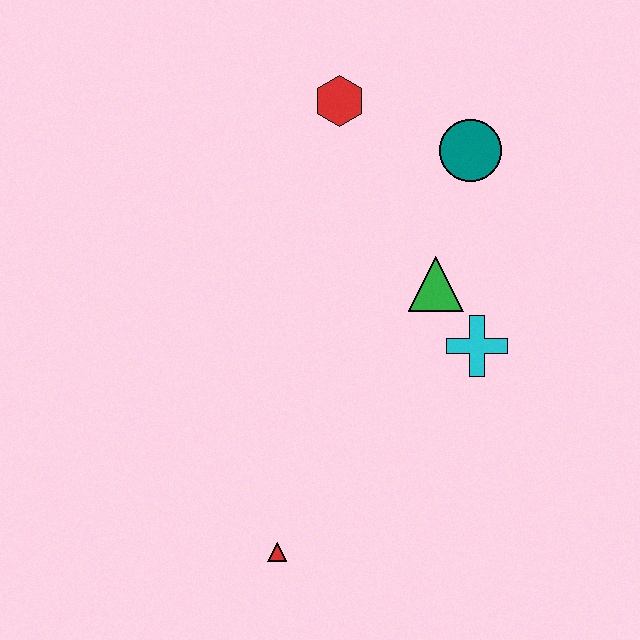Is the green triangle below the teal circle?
Yes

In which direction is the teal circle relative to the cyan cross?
The teal circle is above the cyan cross.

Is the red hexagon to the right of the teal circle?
No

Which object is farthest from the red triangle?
The red hexagon is farthest from the red triangle.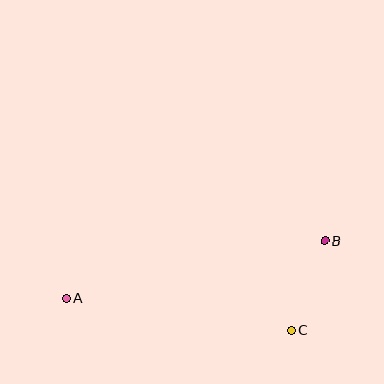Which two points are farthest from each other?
Points A and B are farthest from each other.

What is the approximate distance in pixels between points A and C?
The distance between A and C is approximately 227 pixels.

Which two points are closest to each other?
Points B and C are closest to each other.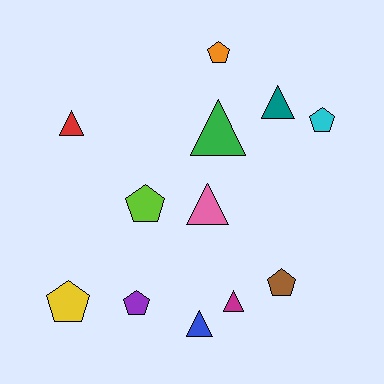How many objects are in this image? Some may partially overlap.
There are 12 objects.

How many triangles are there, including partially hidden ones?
There are 6 triangles.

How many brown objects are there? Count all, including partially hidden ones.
There is 1 brown object.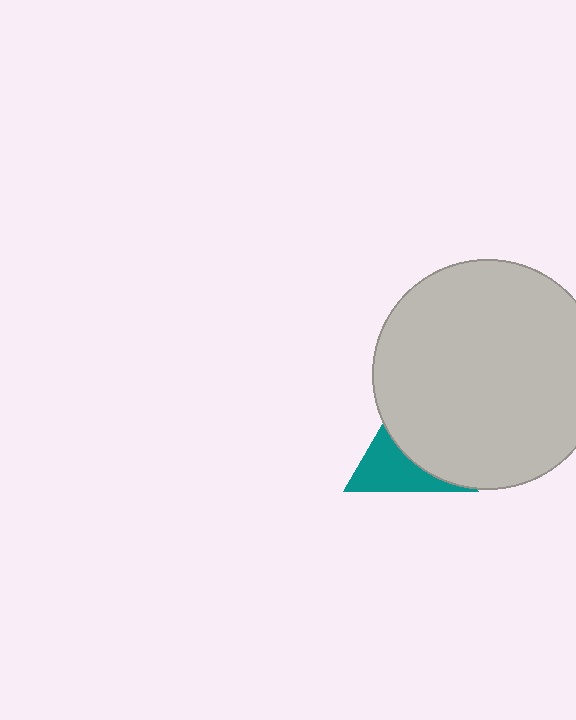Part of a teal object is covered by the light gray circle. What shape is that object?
It is a triangle.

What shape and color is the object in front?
The object in front is a light gray circle.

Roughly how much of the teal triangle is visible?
A small part of it is visible (roughly 43%).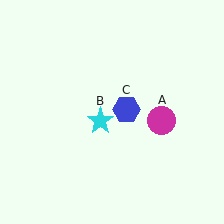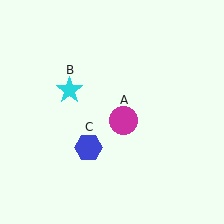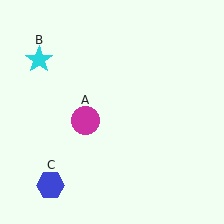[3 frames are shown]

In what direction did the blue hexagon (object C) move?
The blue hexagon (object C) moved down and to the left.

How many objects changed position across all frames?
3 objects changed position: magenta circle (object A), cyan star (object B), blue hexagon (object C).